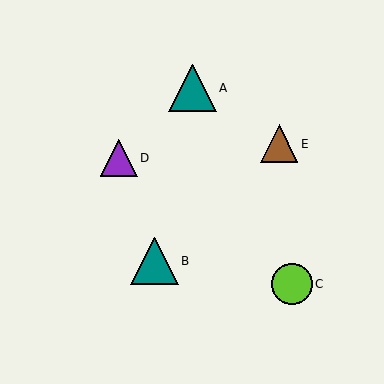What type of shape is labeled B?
Shape B is a teal triangle.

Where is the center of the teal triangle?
The center of the teal triangle is at (154, 261).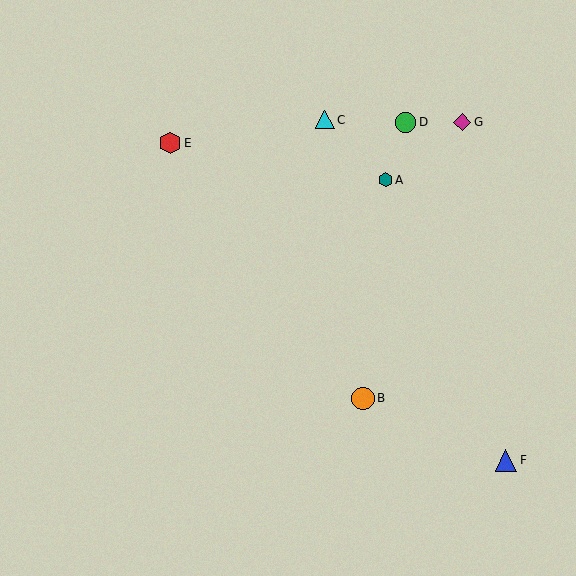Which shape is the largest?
The orange circle (labeled B) is the largest.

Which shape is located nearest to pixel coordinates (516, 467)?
The blue triangle (labeled F) at (506, 460) is nearest to that location.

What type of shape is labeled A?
Shape A is a teal hexagon.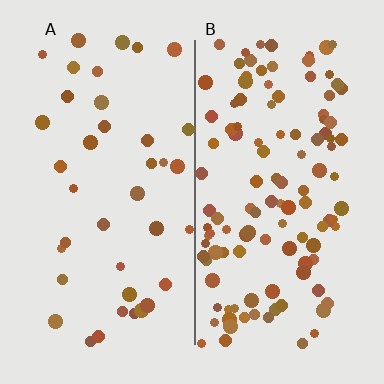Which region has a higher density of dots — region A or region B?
B (the right).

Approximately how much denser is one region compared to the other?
Approximately 3.0× — region B over region A.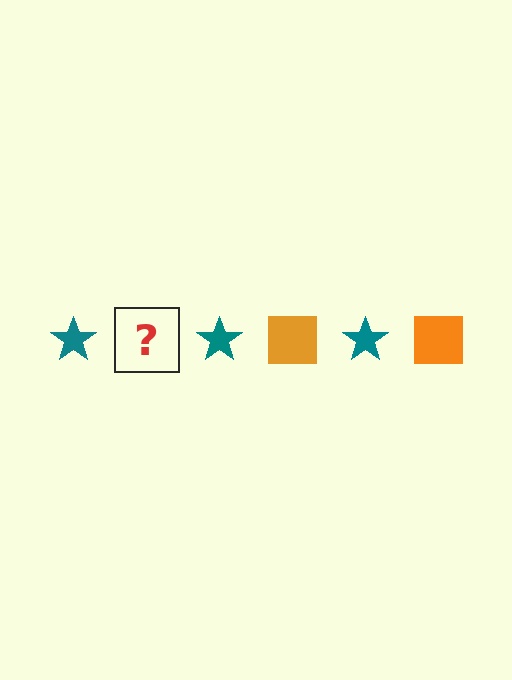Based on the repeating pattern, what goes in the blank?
The blank should be an orange square.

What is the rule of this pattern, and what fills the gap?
The rule is that the pattern alternates between teal star and orange square. The gap should be filled with an orange square.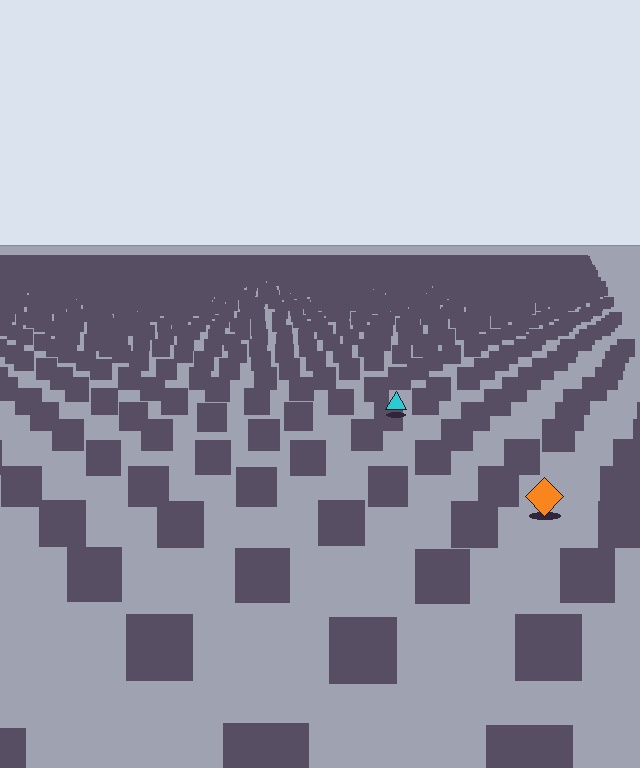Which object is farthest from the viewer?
The cyan triangle is farthest from the viewer. It appears smaller and the ground texture around it is denser.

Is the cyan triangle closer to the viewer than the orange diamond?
No. The orange diamond is closer — you can tell from the texture gradient: the ground texture is coarser near it.